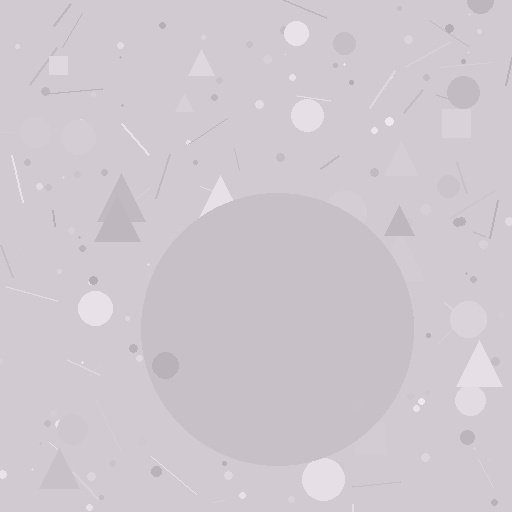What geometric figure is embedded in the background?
A circle is embedded in the background.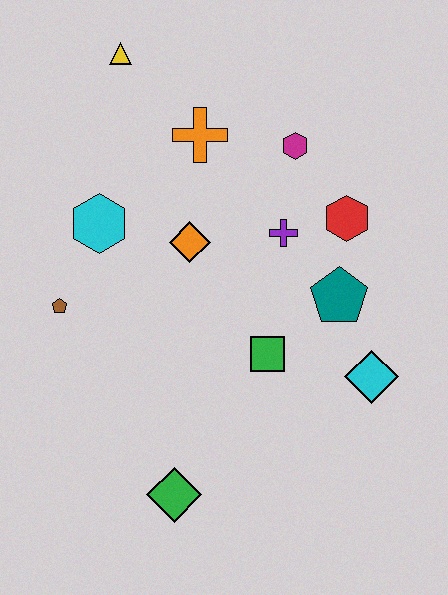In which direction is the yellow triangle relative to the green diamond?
The yellow triangle is above the green diamond.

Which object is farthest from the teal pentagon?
The yellow triangle is farthest from the teal pentagon.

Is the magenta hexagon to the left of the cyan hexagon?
No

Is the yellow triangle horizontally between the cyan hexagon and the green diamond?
Yes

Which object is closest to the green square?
The teal pentagon is closest to the green square.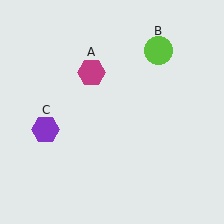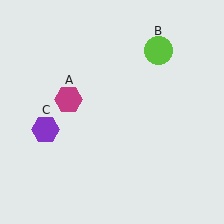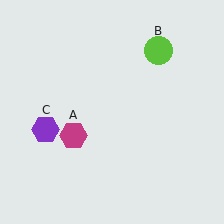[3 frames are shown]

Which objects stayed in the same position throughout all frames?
Lime circle (object B) and purple hexagon (object C) remained stationary.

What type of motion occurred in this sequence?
The magenta hexagon (object A) rotated counterclockwise around the center of the scene.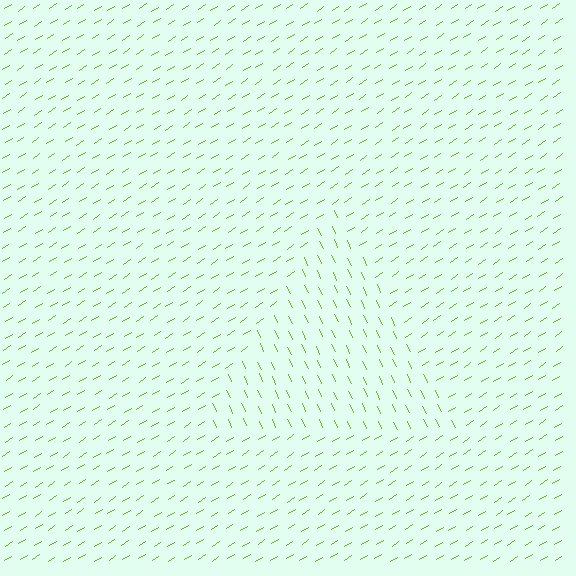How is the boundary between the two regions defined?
The boundary is defined purely by a change in line orientation (approximately 82 degrees difference). All lines are the same color and thickness.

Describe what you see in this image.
The image is filled with small lime line segments. A triangle region in the image has lines oriented differently from the surrounding lines, creating a visible texture boundary.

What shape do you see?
I see a triangle.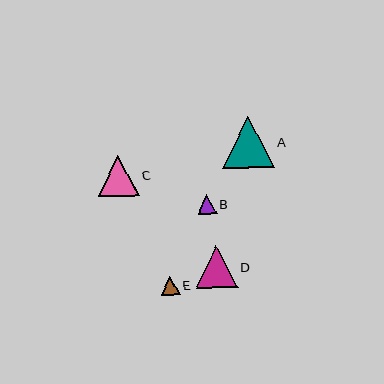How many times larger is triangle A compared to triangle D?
Triangle A is approximately 1.2 times the size of triangle D.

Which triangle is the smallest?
Triangle E is the smallest with a size of approximately 19 pixels.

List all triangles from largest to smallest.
From largest to smallest: A, D, C, B, E.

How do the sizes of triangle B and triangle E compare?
Triangle B and triangle E are approximately the same size.